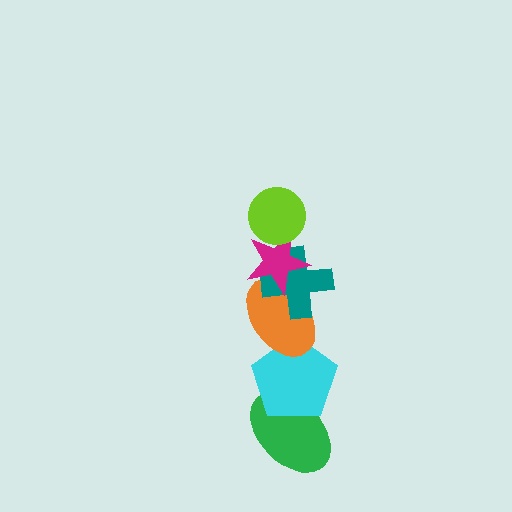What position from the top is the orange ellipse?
The orange ellipse is 4th from the top.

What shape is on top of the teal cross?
The magenta star is on top of the teal cross.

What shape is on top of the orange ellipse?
The teal cross is on top of the orange ellipse.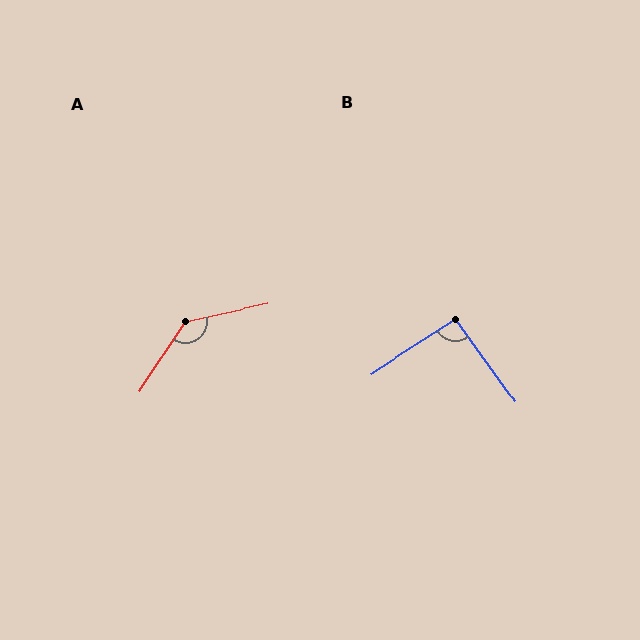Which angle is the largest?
A, at approximately 135 degrees.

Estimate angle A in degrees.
Approximately 135 degrees.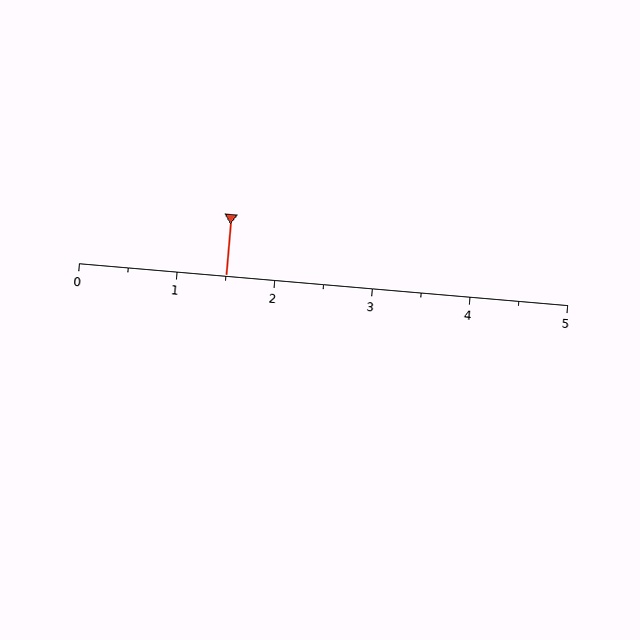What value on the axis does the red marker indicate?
The marker indicates approximately 1.5.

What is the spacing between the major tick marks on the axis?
The major ticks are spaced 1 apart.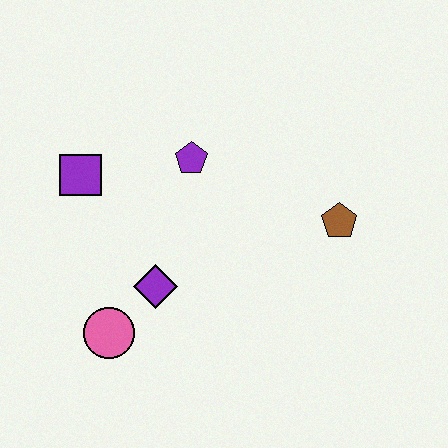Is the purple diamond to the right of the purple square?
Yes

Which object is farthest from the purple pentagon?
The pink circle is farthest from the purple pentagon.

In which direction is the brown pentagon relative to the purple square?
The brown pentagon is to the right of the purple square.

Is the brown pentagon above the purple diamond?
Yes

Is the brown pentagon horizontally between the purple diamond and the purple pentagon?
No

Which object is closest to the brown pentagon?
The purple pentagon is closest to the brown pentagon.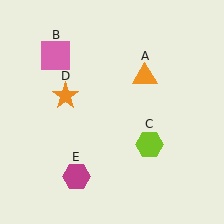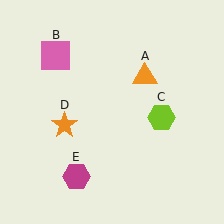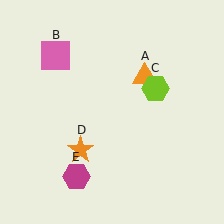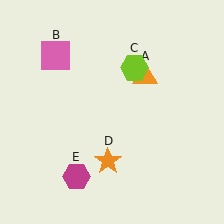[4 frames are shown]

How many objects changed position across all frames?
2 objects changed position: lime hexagon (object C), orange star (object D).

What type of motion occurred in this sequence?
The lime hexagon (object C), orange star (object D) rotated counterclockwise around the center of the scene.